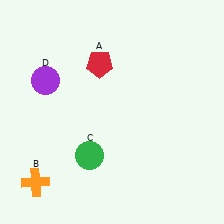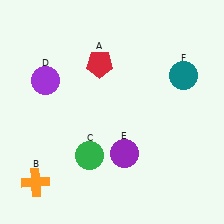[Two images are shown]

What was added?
A purple circle (E), a teal circle (F) were added in Image 2.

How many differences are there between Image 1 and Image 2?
There are 2 differences between the two images.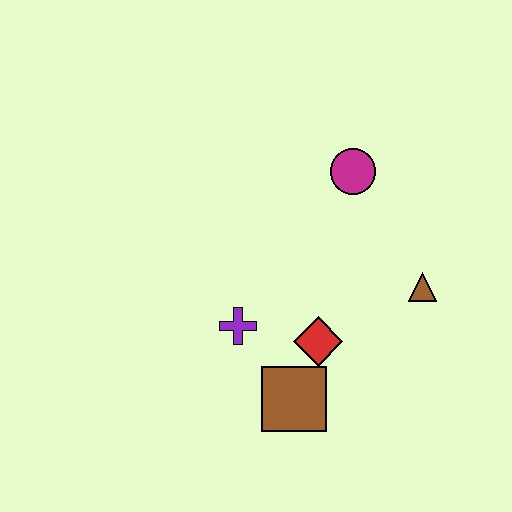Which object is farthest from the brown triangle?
The purple cross is farthest from the brown triangle.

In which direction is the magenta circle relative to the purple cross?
The magenta circle is above the purple cross.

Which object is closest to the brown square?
The red diamond is closest to the brown square.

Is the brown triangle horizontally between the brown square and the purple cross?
No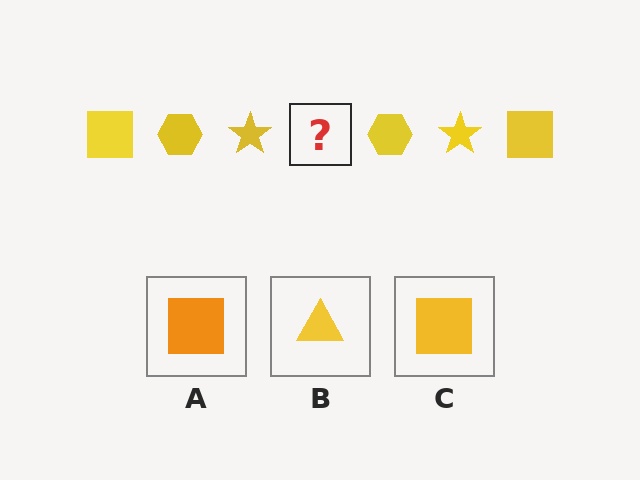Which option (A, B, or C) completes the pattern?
C.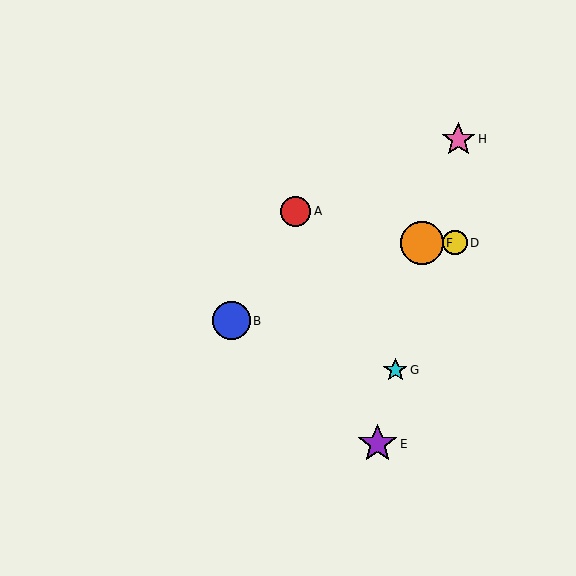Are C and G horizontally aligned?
No, C is at y≈243 and G is at y≈370.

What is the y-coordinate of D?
Object D is at y≈243.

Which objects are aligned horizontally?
Objects C, D, F are aligned horizontally.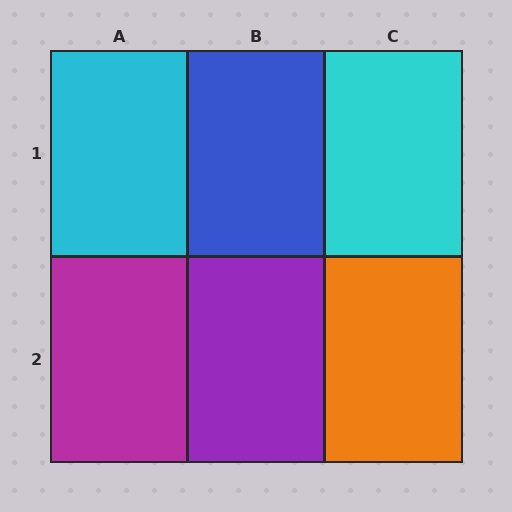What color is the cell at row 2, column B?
Purple.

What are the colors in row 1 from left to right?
Cyan, blue, cyan.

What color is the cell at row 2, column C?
Orange.